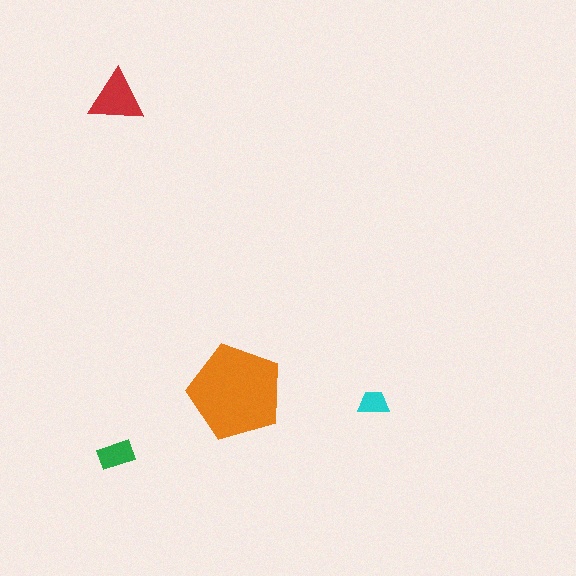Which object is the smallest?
The cyan trapezoid.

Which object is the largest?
The orange pentagon.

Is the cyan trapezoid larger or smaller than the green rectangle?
Smaller.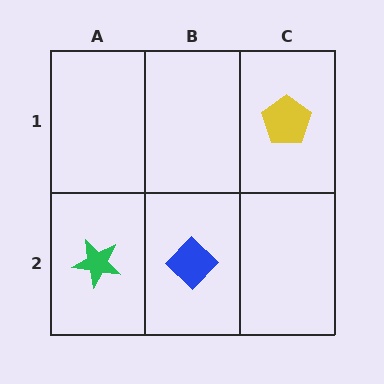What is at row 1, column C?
A yellow pentagon.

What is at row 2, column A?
A green star.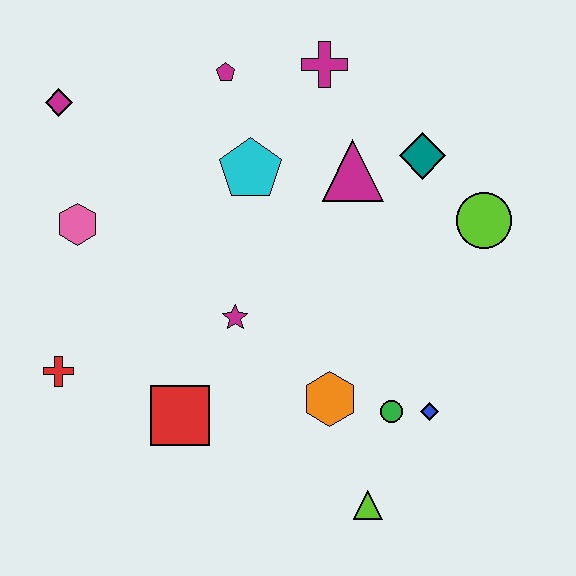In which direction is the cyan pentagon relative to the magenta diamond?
The cyan pentagon is to the right of the magenta diamond.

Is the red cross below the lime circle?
Yes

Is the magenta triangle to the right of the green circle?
No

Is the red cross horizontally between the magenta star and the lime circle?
No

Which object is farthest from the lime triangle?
The magenta diamond is farthest from the lime triangle.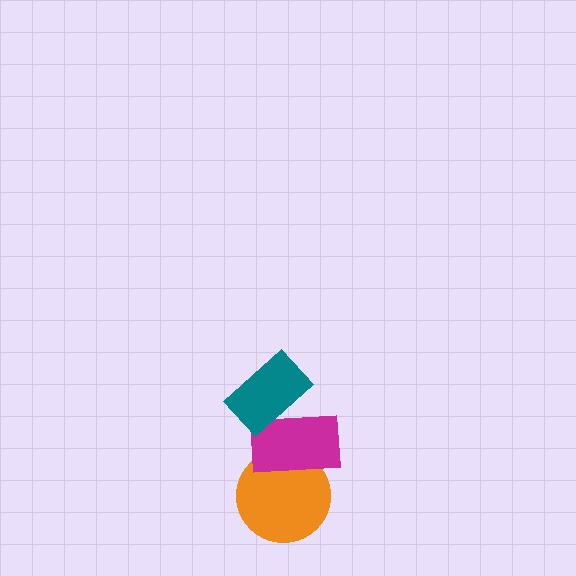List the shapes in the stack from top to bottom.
From top to bottom: the teal rectangle, the magenta rectangle, the orange circle.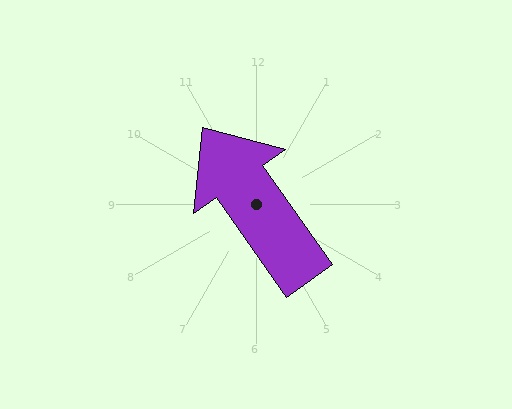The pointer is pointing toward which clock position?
Roughly 11 o'clock.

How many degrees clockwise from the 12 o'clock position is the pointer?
Approximately 325 degrees.